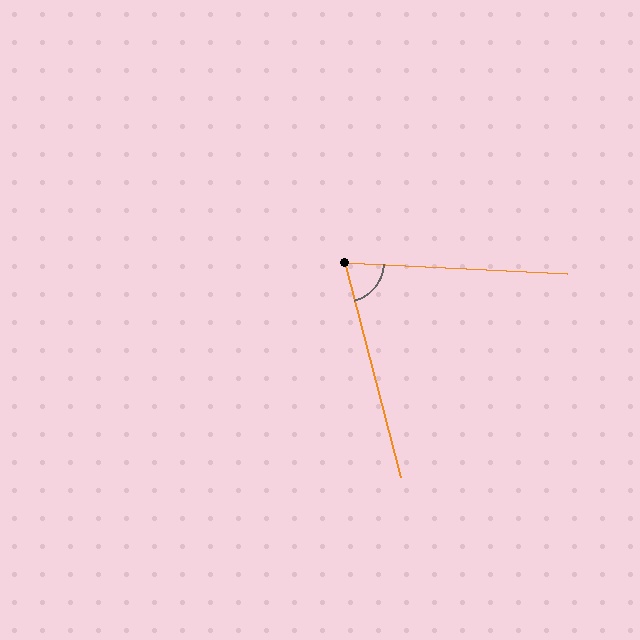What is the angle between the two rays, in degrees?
Approximately 72 degrees.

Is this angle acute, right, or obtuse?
It is acute.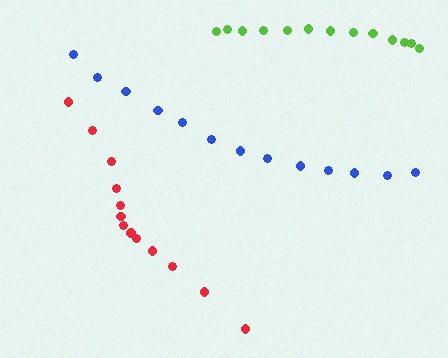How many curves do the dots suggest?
There are 3 distinct paths.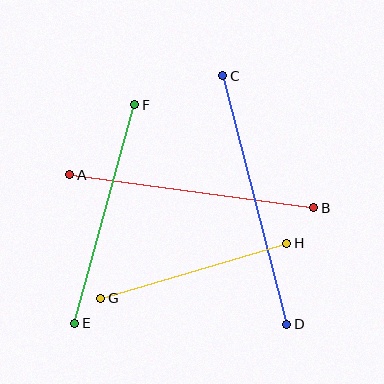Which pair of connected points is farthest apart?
Points C and D are farthest apart.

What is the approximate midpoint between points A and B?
The midpoint is at approximately (192, 191) pixels.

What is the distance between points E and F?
The distance is approximately 227 pixels.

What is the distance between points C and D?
The distance is approximately 257 pixels.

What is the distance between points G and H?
The distance is approximately 194 pixels.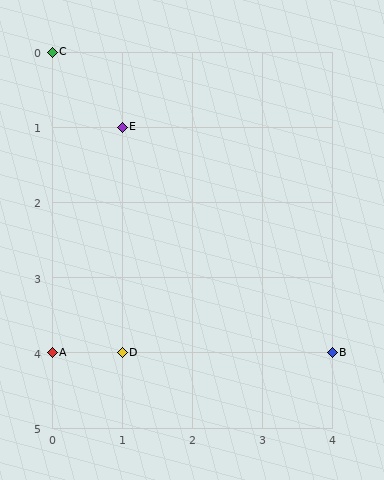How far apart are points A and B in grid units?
Points A and B are 4 columns apart.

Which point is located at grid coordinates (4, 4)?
Point B is at (4, 4).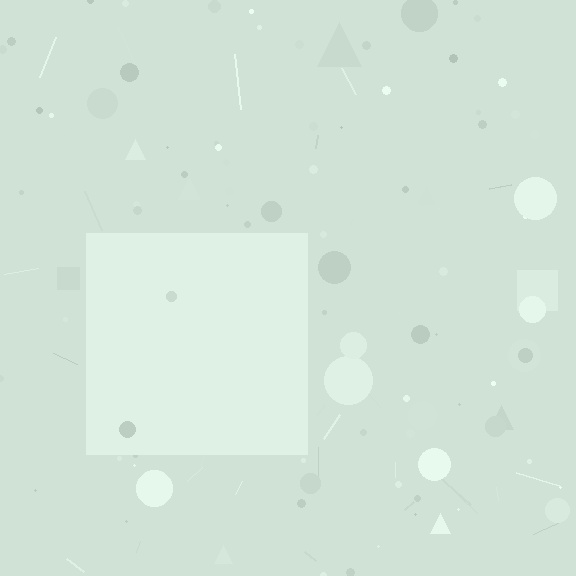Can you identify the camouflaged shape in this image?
The camouflaged shape is a square.